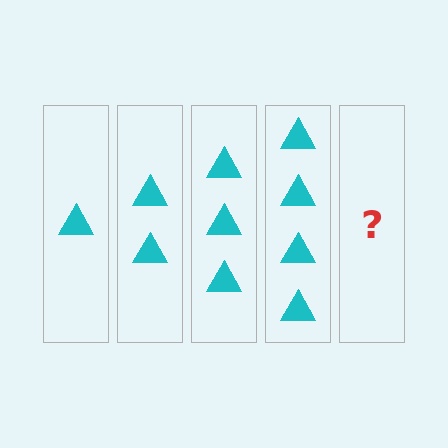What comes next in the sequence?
The next element should be 5 triangles.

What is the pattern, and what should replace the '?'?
The pattern is that each step adds one more triangle. The '?' should be 5 triangles.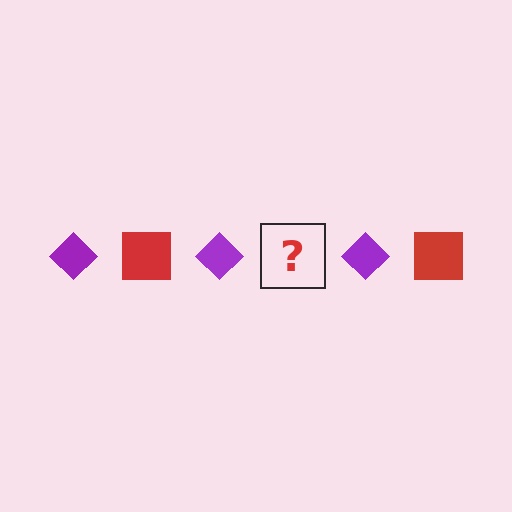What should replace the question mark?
The question mark should be replaced with a red square.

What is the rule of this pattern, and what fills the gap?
The rule is that the pattern alternates between purple diamond and red square. The gap should be filled with a red square.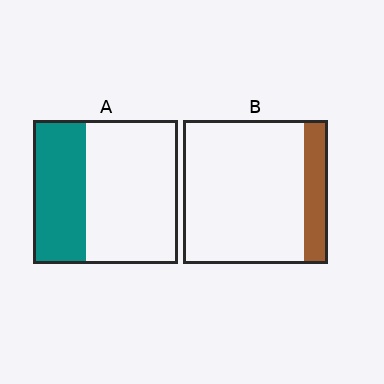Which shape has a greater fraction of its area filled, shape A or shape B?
Shape A.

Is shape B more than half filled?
No.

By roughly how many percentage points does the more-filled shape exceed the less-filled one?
By roughly 20 percentage points (A over B).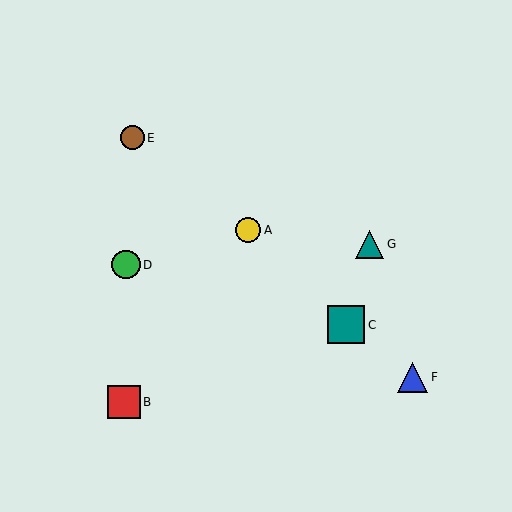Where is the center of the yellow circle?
The center of the yellow circle is at (248, 230).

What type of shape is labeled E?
Shape E is a brown circle.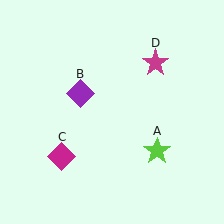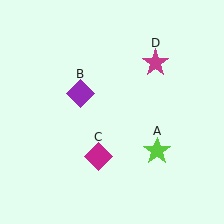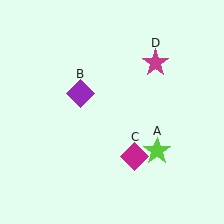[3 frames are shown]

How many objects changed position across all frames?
1 object changed position: magenta diamond (object C).